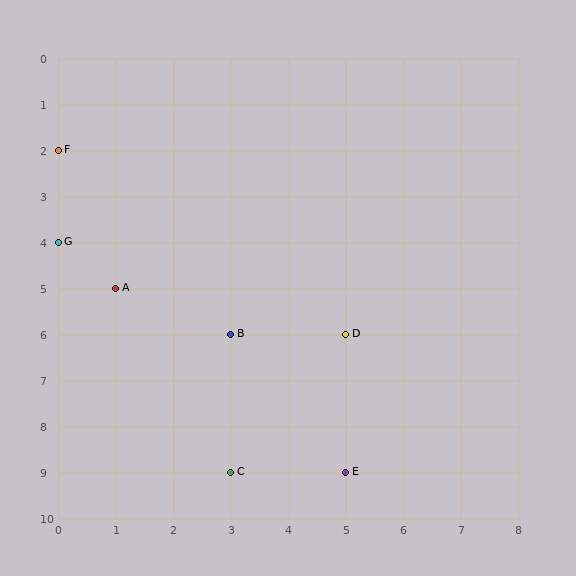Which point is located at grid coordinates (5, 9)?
Point E is at (5, 9).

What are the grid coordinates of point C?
Point C is at grid coordinates (3, 9).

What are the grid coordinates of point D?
Point D is at grid coordinates (5, 6).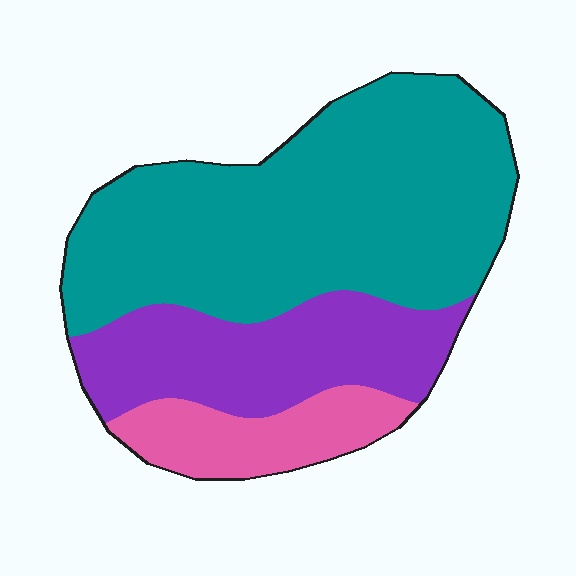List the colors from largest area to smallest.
From largest to smallest: teal, purple, pink.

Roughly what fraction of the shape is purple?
Purple takes up between a sixth and a third of the shape.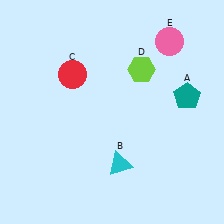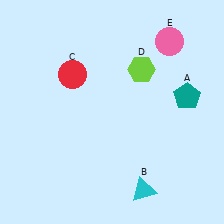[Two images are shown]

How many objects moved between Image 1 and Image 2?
1 object moved between the two images.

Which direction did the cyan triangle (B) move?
The cyan triangle (B) moved down.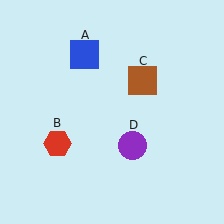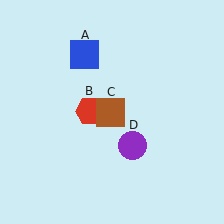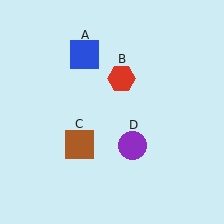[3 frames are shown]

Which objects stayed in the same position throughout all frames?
Blue square (object A) and purple circle (object D) remained stationary.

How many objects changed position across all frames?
2 objects changed position: red hexagon (object B), brown square (object C).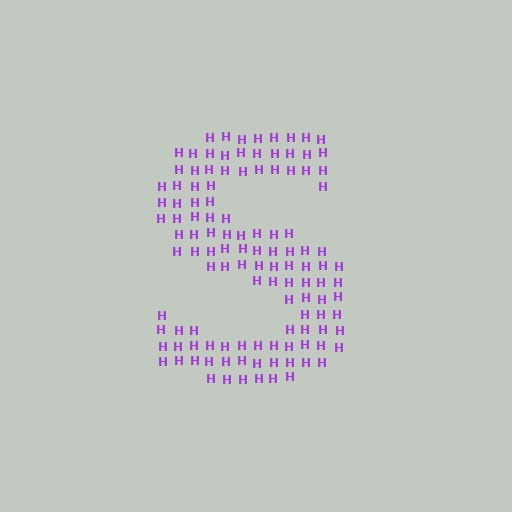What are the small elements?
The small elements are letter H's.